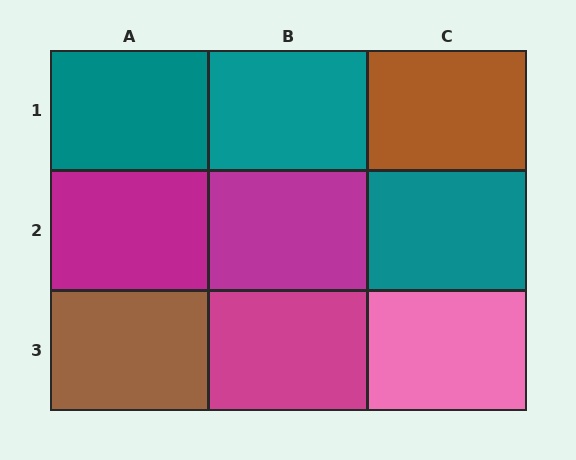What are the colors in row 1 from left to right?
Teal, teal, brown.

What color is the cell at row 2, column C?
Teal.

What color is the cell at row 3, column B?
Magenta.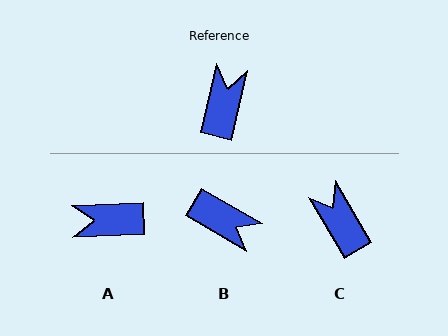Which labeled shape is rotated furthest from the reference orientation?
B, about 107 degrees away.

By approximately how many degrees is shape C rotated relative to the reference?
Approximately 44 degrees counter-clockwise.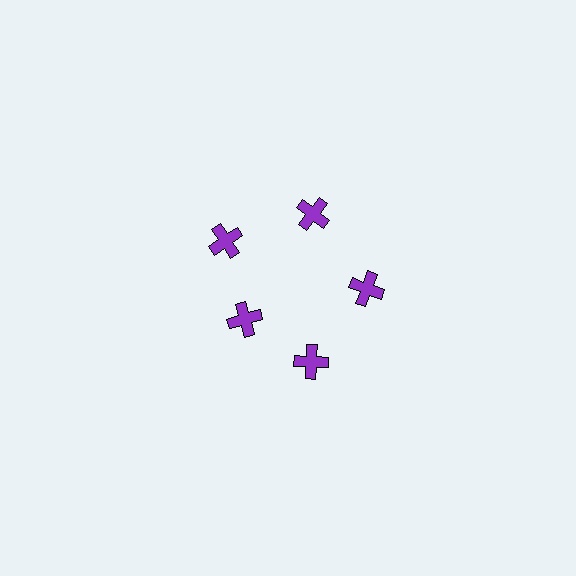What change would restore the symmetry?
The symmetry would be restored by moving it outward, back onto the ring so that all 5 crosses sit at equal angles and equal distance from the center.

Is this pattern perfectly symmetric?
No. The 5 purple crosses are arranged in a ring, but one element near the 8 o'clock position is pulled inward toward the center, breaking the 5-fold rotational symmetry.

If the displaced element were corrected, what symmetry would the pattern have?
It would have 5-fold rotational symmetry — the pattern would map onto itself every 72 degrees.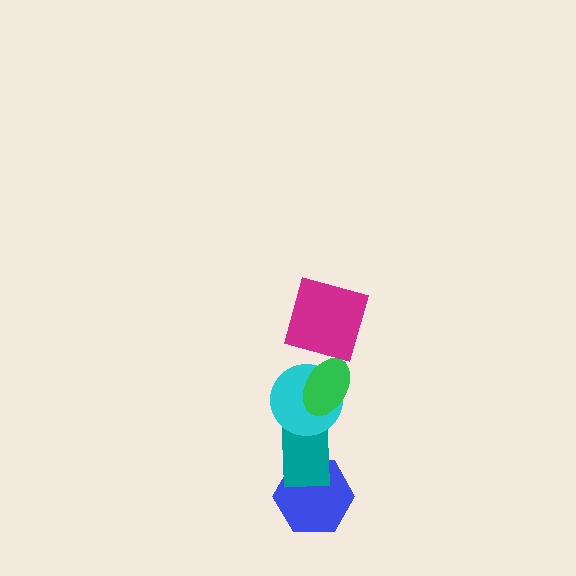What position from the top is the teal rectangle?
The teal rectangle is 4th from the top.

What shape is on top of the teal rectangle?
The cyan circle is on top of the teal rectangle.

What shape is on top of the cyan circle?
The green ellipse is on top of the cyan circle.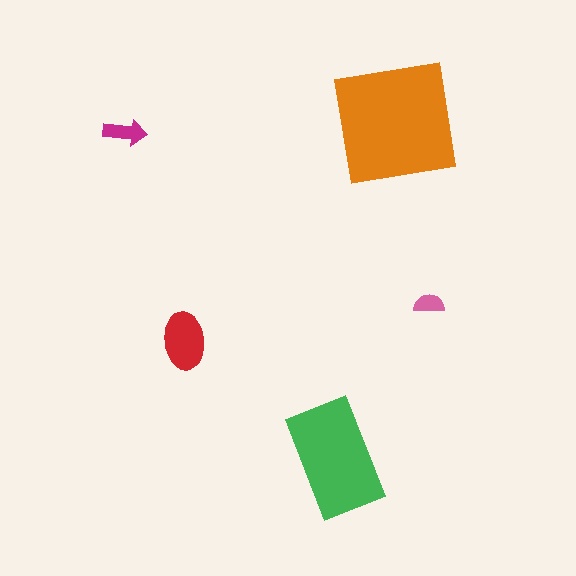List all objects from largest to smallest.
The orange square, the green rectangle, the red ellipse, the magenta arrow, the pink semicircle.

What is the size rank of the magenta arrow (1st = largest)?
4th.